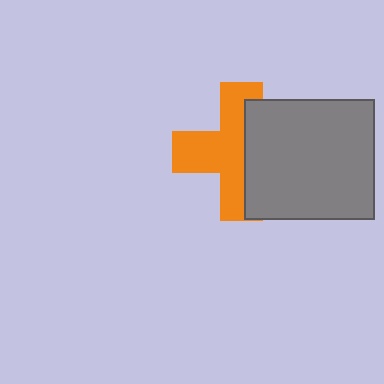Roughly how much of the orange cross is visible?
About half of it is visible (roughly 57%).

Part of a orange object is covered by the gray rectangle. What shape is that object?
It is a cross.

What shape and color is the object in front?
The object in front is a gray rectangle.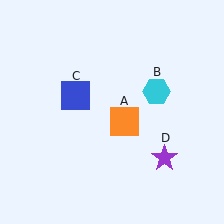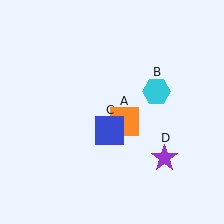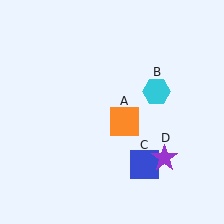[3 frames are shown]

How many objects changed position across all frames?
1 object changed position: blue square (object C).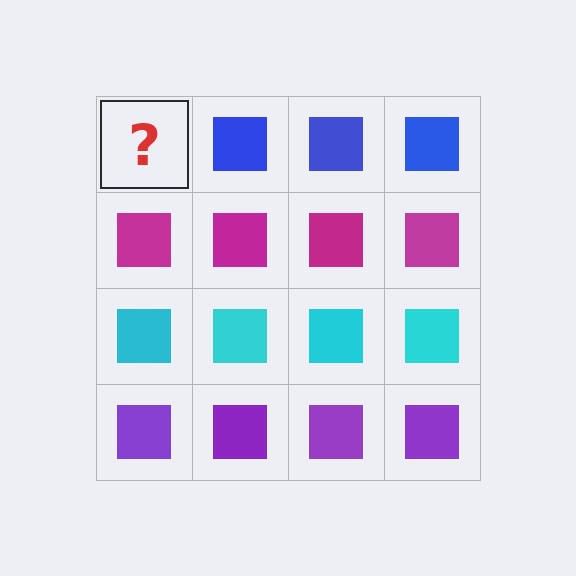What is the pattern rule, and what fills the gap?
The rule is that each row has a consistent color. The gap should be filled with a blue square.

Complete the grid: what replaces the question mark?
The question mark should be replaced with a blue square.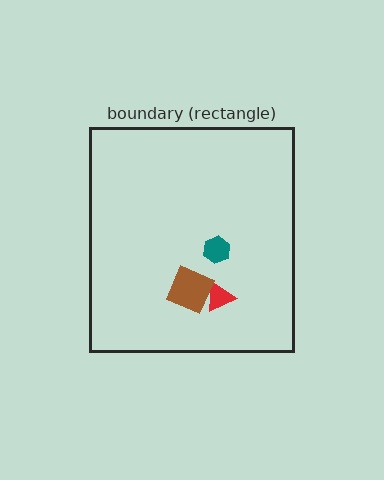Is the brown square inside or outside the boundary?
Inside.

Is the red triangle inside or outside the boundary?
Inside.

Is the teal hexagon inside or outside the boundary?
Inside.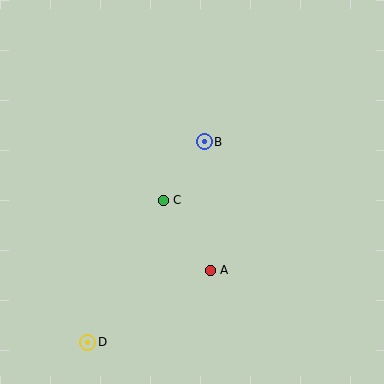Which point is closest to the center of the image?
Point C at (163, 200) is closest to the center.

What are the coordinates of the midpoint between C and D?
The midpoint between C and D is at (125, 271).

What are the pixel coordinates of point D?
Point D is at (88, 342).